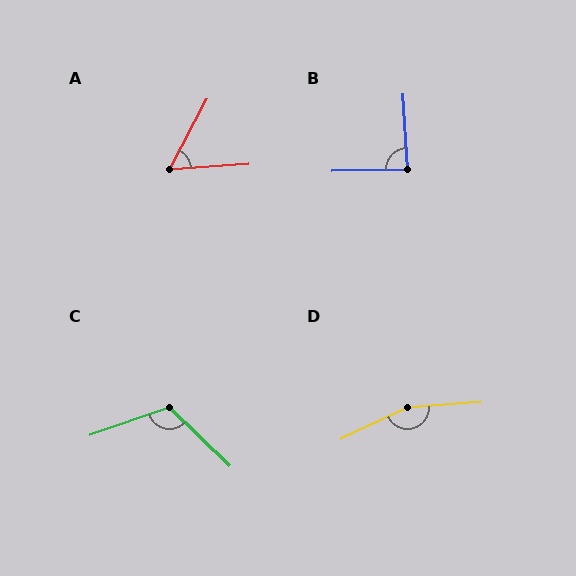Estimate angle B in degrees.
Approximately 87 degrees.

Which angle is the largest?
D, at approximately 159 degrees.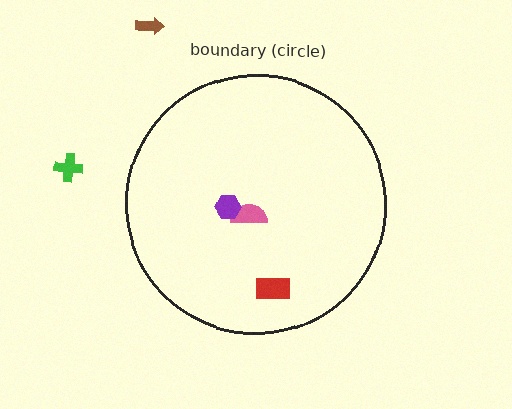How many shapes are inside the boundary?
3 inside, 2 outside.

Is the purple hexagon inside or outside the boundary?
Inside.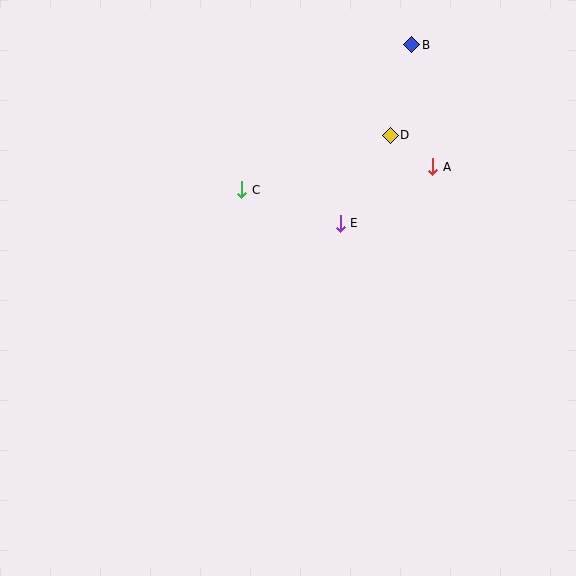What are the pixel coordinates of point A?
Point A is at (433, 167).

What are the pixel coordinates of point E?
Point E is at (340, 223).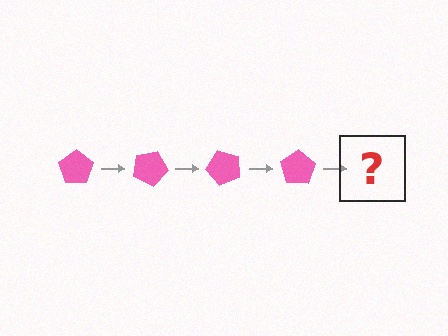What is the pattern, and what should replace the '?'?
The pattern is that the pentagon rotates 25 degrees each step. The '?' should be a pink pentagon rotated 100 degrees.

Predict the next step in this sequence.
The next step is a pink pentagon rotated 100 degrees.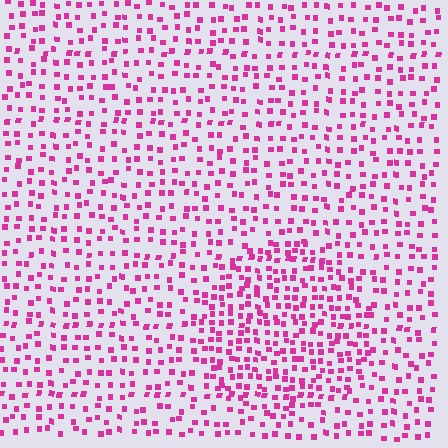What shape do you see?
I see a circle.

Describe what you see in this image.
The image contains small magenta elements arranged at two different densities. A circle-shaped region is visible where the elements are more densely packed than the surrounding area.